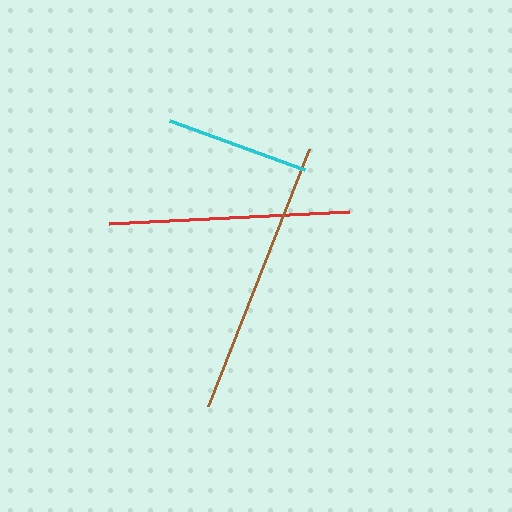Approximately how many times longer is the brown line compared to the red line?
The brown line is approximately 1.1 times the length of the red line.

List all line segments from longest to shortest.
From longest to shortest: brown, red, cyan.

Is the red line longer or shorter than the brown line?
The brown line is longer than the red line.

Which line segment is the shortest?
The cyan line is the shortest at approximately 143 pixels.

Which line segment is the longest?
The brown line is the longest at approximately 277 pixels.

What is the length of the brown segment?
The brown segment is approximately 277 pixels long.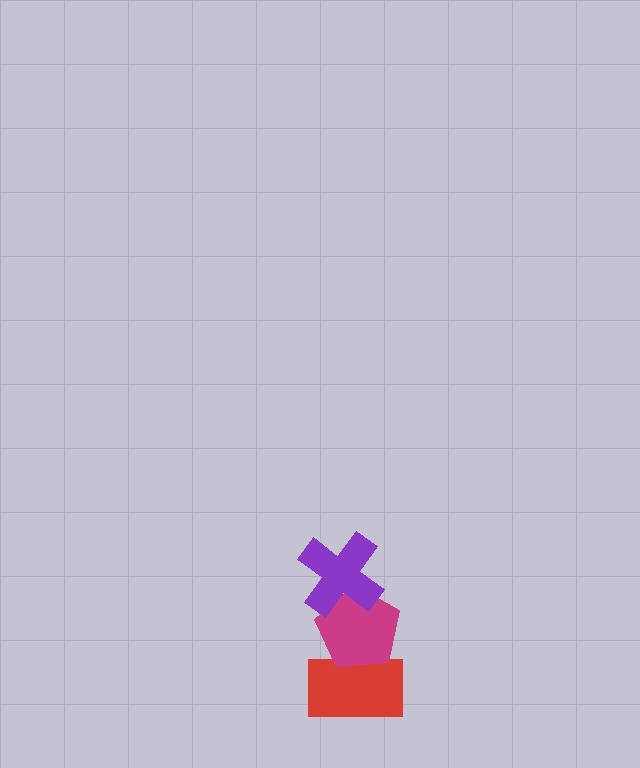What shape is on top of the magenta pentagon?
The purple cross is on top of the magenta pentagon.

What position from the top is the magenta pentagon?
The magenta pentagon is 2nd from the top.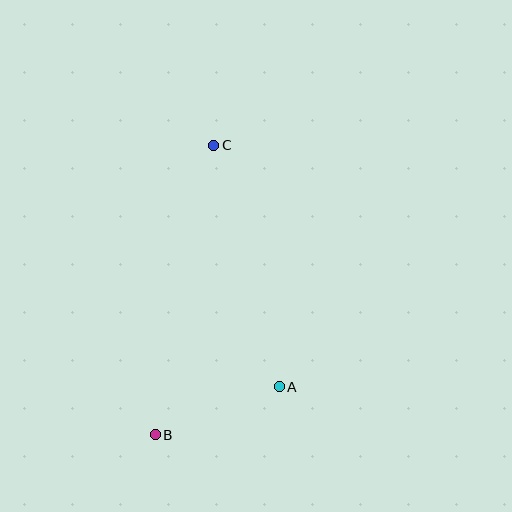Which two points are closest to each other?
Points A and B are closest to each other.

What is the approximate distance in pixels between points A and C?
The distance between A and C is approximately 250 pixels.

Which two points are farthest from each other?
Points B and C are farthest from each other.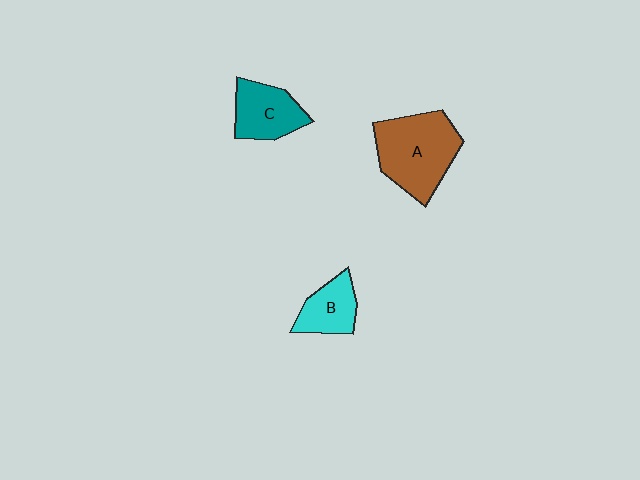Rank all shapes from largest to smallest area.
From largest to smallest: A (brown), C (teal), B (cyan).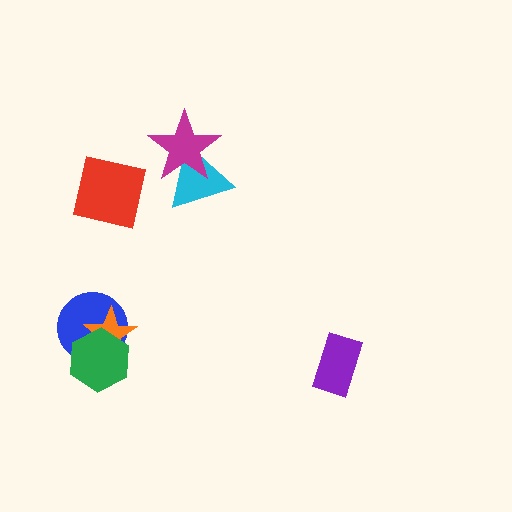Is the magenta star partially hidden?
No, no other shape covers it.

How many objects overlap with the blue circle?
2 objects overlap with the blue circle.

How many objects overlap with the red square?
0 objects overlap with the red square.